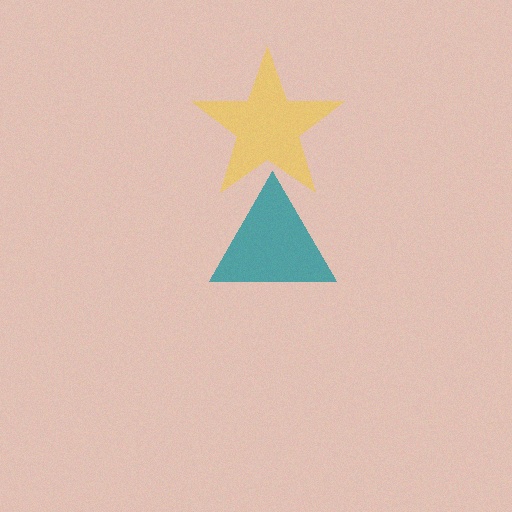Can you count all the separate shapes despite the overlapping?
Yes, there are 2 separate shapes.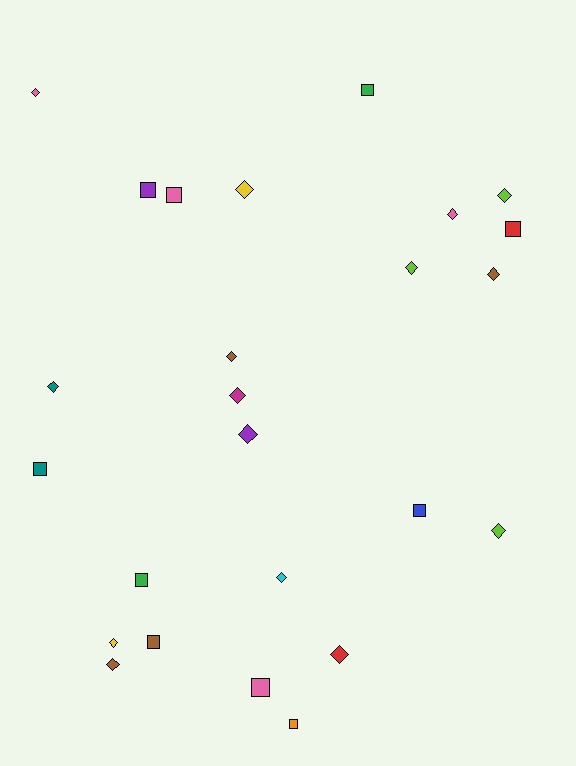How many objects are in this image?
There are 25 objects.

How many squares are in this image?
There are 10 squares.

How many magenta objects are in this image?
There is 1 magenta object.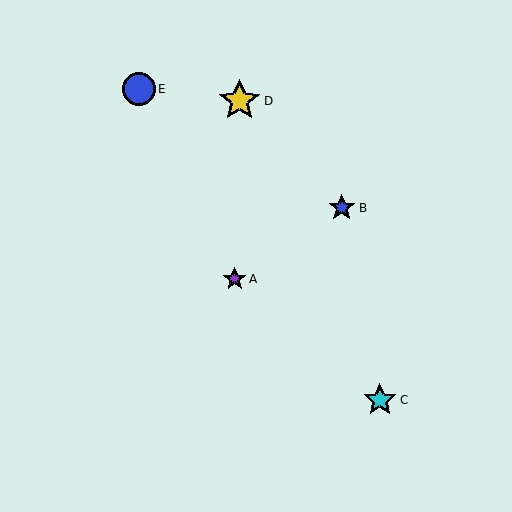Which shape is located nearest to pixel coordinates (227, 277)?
The purple star (labeled A) at (235, 279) is nearest to that location.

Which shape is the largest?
The yellow star (labeled D) is the largest.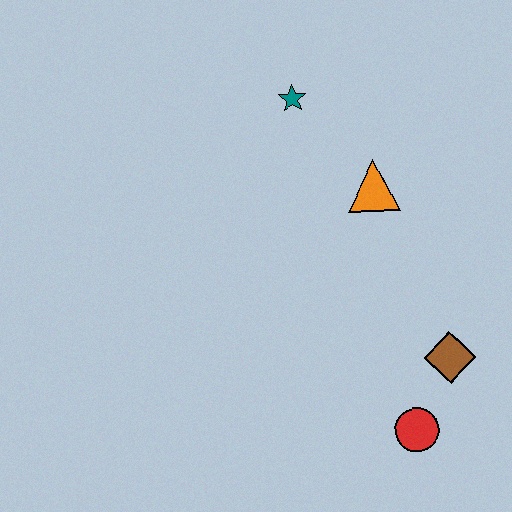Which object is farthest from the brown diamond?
The teal star is farthest from the brown diamond.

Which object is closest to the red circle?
The brown diamond is closest to the red circle.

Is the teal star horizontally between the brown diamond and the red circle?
No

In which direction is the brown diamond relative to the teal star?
The brown diamond is below the teal star.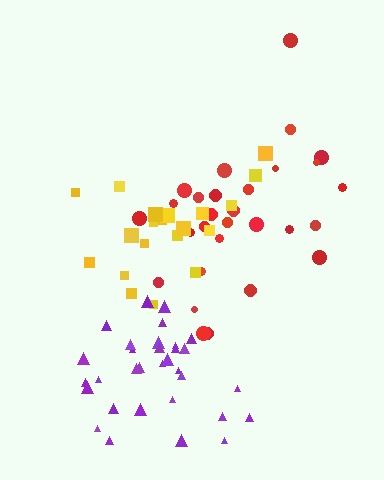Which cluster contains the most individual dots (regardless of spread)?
Purple (32).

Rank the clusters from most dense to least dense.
yellow, purple, red.